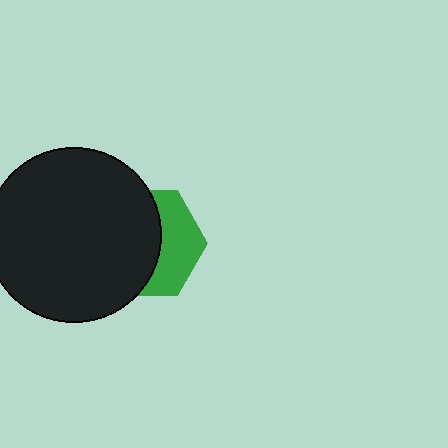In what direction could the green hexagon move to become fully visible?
The green hexagon could move right. That would shift it out from behind the black circle entirely.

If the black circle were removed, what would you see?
You would see the complete green hexagon.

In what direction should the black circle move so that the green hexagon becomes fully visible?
The black circle should move left. That is the shortest direction to clear the overlap and leave the green hexagon fully visible.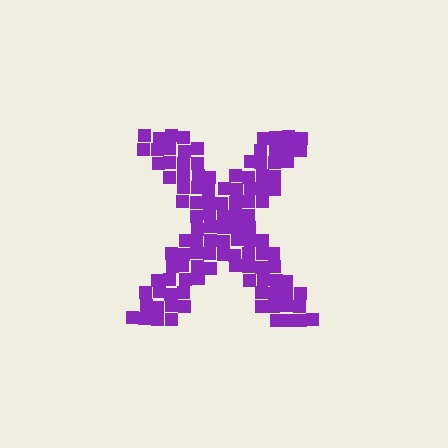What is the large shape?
The large shape is the letter X.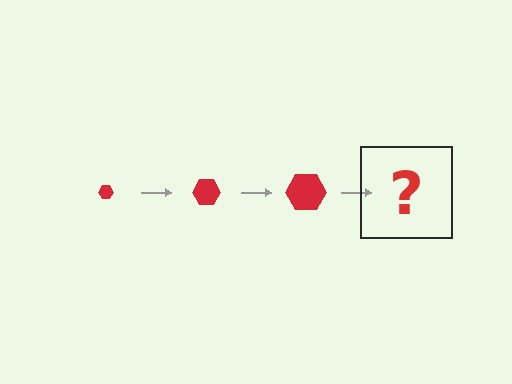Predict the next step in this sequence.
The next step is a red hexagon, larger than the previous one.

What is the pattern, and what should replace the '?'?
The pattern is that the hexagon gets progressively larger each step. The '?' should be a red hexagon, larger than the previous one.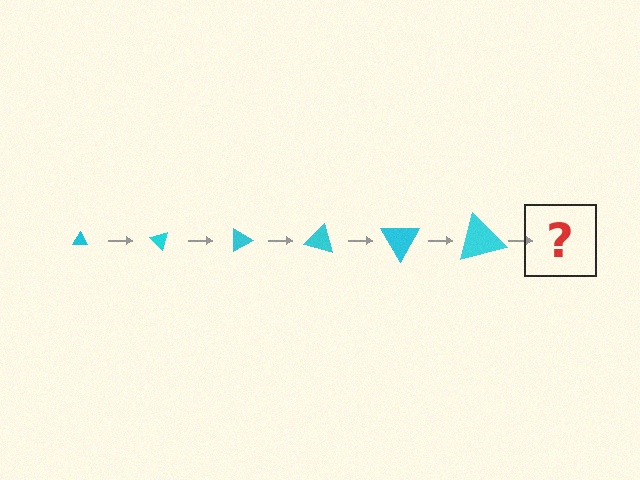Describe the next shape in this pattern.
It should be a triangle, larger than the previous one and rotated 270 degrees from the start.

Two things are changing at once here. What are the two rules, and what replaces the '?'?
The two rules are that the triangle grows larger each step and it rotates 45 degrees each step. The '?' should be a triangle, larger than the previous one and rotated 270 degrees from the start.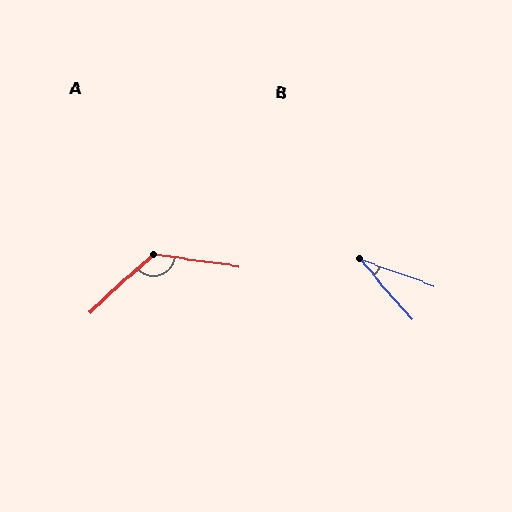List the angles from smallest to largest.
B (29°), A (129°).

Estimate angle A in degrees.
Approximately 129 degrees.